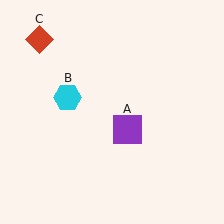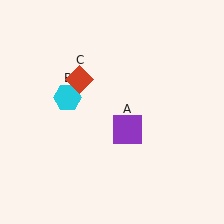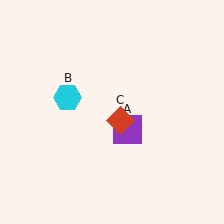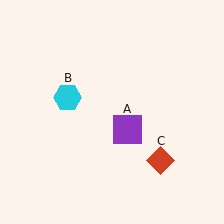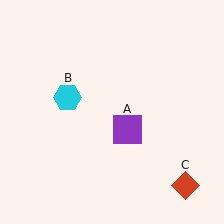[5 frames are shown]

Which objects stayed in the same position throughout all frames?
Purple square (object A) and cyan hexagon (object B) remained stationary.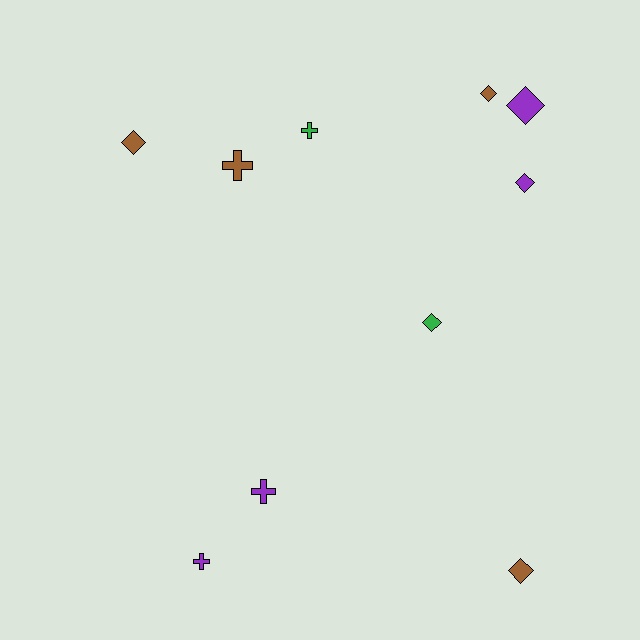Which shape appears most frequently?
Diamond, with 6 objects.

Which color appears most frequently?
Brown, with 4 objects.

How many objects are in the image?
There are 10 objects.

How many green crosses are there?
There is 1 green cross.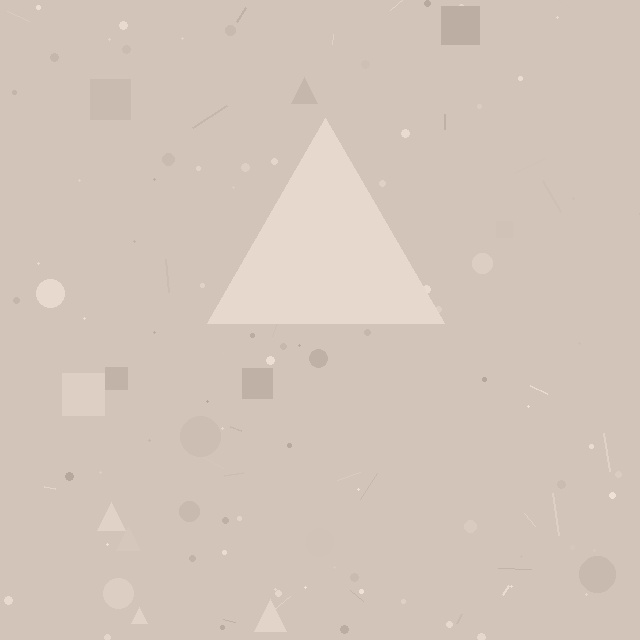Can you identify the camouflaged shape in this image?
The camouflaged shape is a triangle.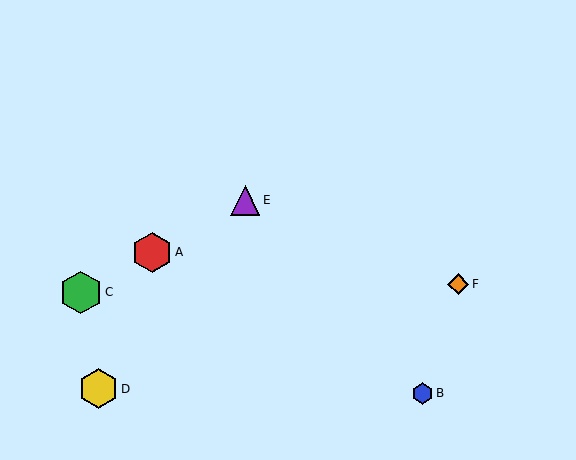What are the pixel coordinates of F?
Object F is at (458, 284).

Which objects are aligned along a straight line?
Objects A, C, E are aligned along a straight line.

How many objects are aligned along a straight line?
3 objects (A, C, E) are aligned along a straight line.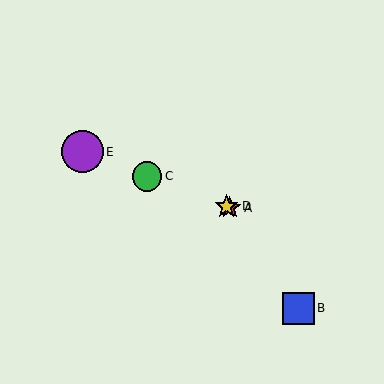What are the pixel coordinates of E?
Object E is at (82, 152).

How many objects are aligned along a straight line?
4 objects (A, C, D, E) are aligned along a straight line.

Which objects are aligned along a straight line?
Objects A, C, D, E are aligned along a straight line.